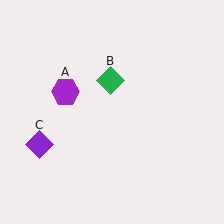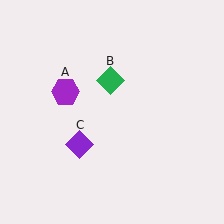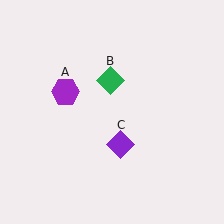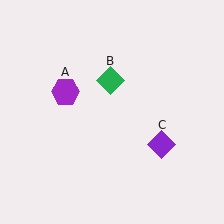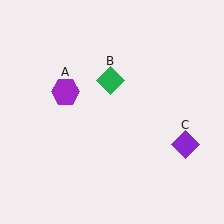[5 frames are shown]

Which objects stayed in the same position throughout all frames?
Purple hexagon (object A) and green diamond (object B) remained stationary.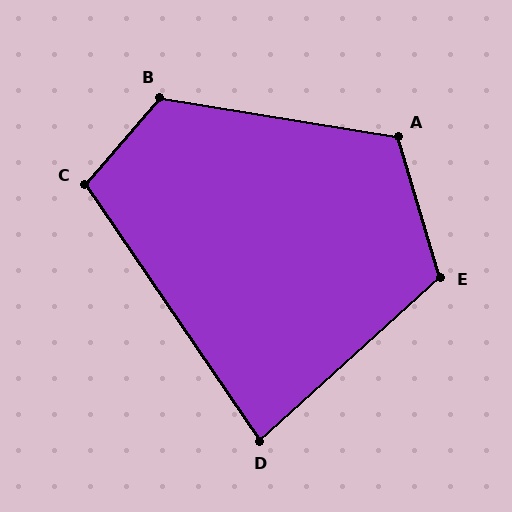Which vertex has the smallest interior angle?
D, at approximately 82 degrees.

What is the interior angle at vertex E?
Approximately 116 degrees (obtuse).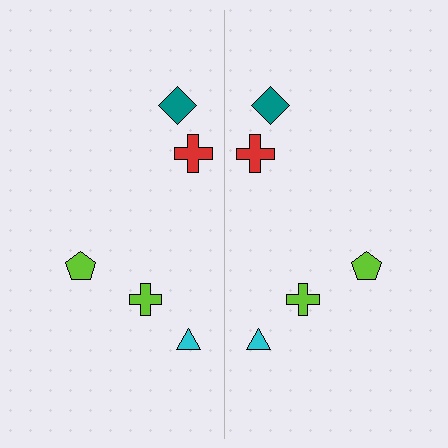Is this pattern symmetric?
Yes, this pattern has bilateral (reflection) symmetry.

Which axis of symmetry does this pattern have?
The pattern has a vertical axis of symmetry running through the center of the image.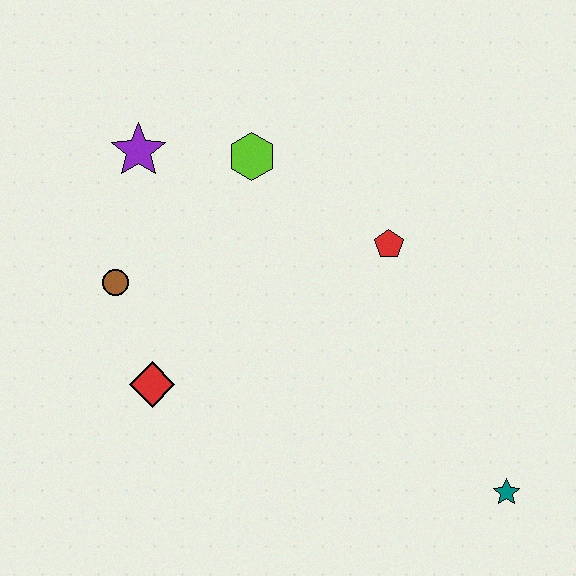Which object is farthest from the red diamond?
The teal star is farthest from the red diamond.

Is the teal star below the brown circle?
Yes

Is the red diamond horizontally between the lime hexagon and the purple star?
Yes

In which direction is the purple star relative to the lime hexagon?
The purple star is to the left of the lime hexagon.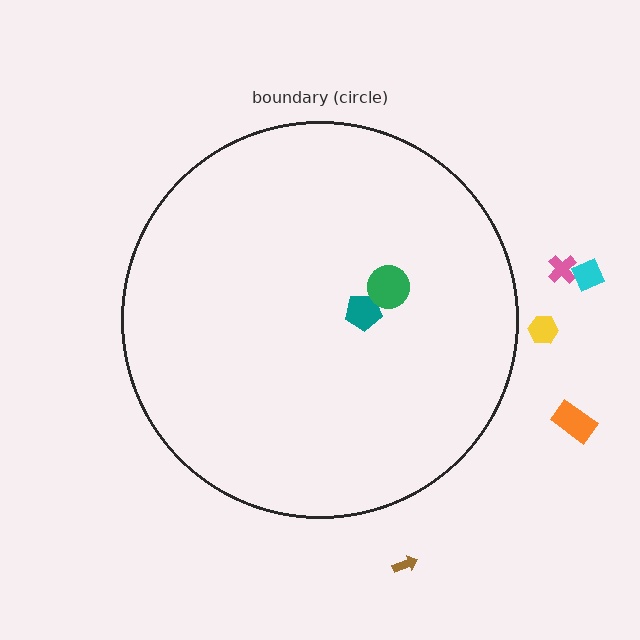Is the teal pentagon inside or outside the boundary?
Inside.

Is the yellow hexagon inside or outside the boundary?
Outside.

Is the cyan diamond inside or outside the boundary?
Outside.